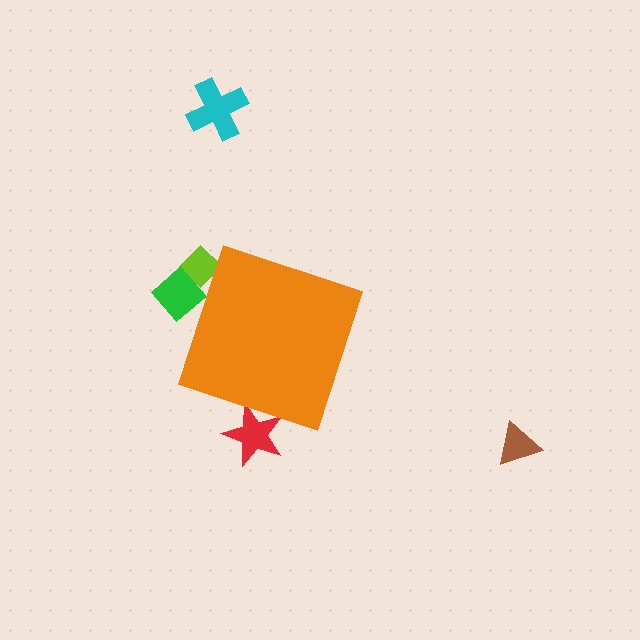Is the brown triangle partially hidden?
No, the brown triangle is fully visible.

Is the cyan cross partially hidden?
No, the cyan cross is fully visible.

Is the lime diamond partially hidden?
Yes, the lime diamond is partially hidden behind the orange diamond.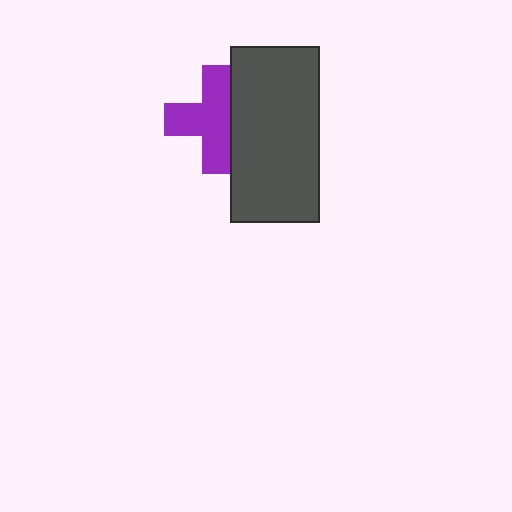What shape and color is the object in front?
The object in front is a dark gray rectangle.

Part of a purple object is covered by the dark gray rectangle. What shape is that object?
It is a cross.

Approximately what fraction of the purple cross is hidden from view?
Roughly 31% of the purple cross is hidden behind the dark gray rectangle.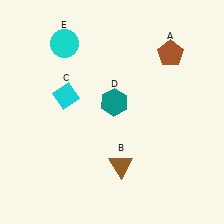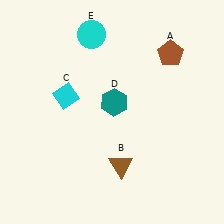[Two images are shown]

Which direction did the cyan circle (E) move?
The cyan circle (E) moved right.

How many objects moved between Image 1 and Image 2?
1 object moved between the two images.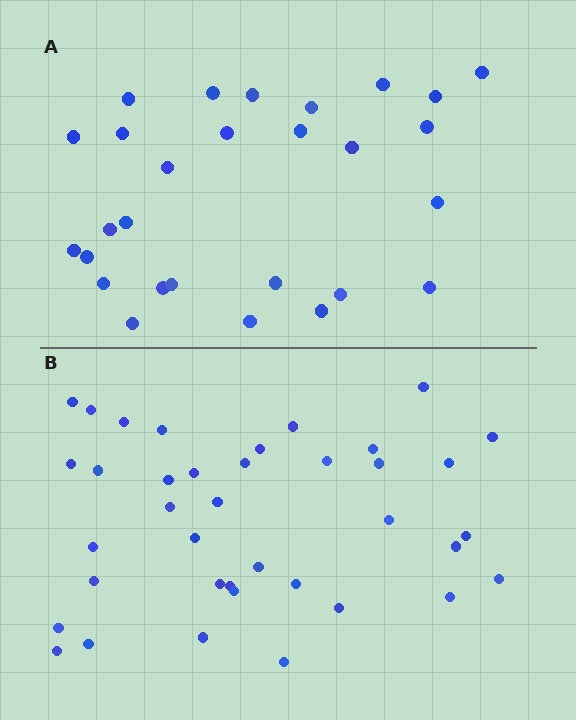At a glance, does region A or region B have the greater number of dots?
Region B (the bottom region) has more dots.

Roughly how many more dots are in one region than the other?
Region B has roughly 10 or so more dots than region A.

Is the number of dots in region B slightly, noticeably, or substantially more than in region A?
Region B has noticeably more, but not dramatically so. The ratio is roughly 1.4 to 1.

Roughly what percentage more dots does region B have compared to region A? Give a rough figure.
About 35% more.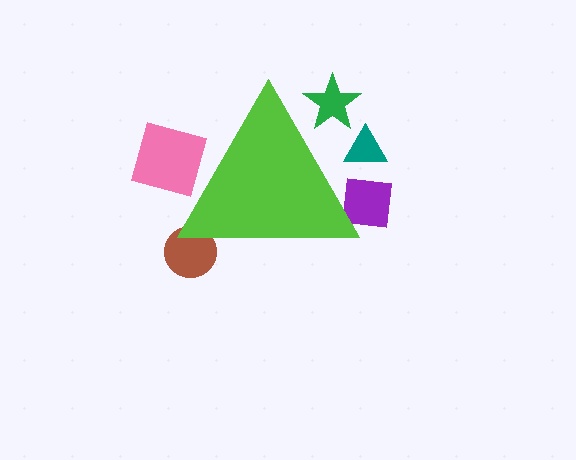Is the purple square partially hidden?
Yes, the purple square is partially hidden behind the lime triangle.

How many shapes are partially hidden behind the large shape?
5 shapes are partially hidden.